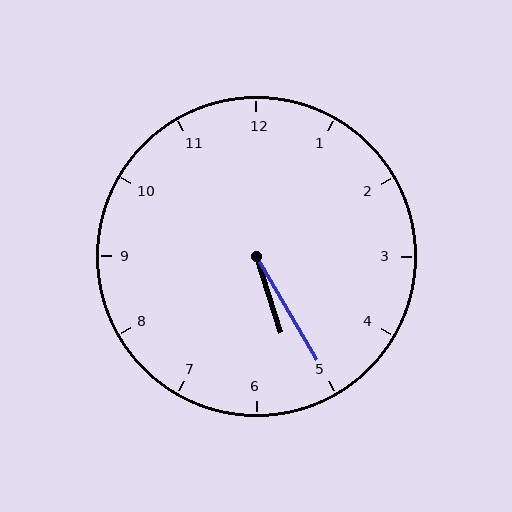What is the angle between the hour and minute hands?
Approximately 12 degrees.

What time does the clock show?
5:25.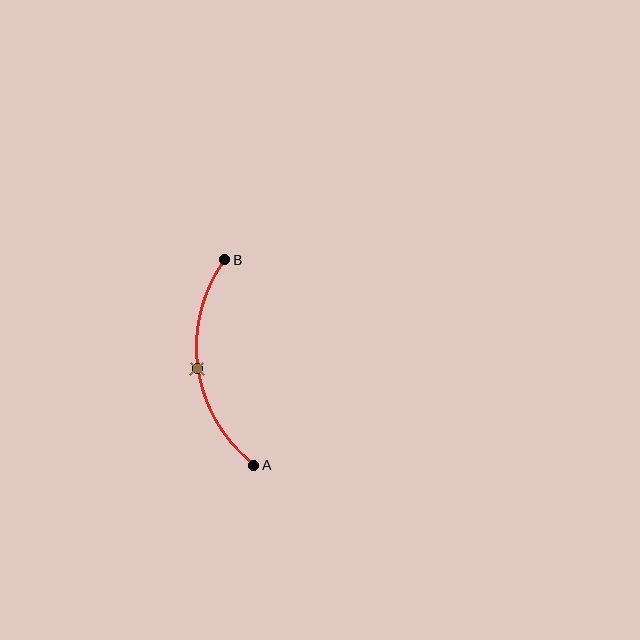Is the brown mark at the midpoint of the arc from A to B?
Yes. The brown mark lies on the arc at equal arc-length from both A and B — it is the arc midpoint.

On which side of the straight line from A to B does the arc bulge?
The arc bulges to the left of the straight line connecting A and B.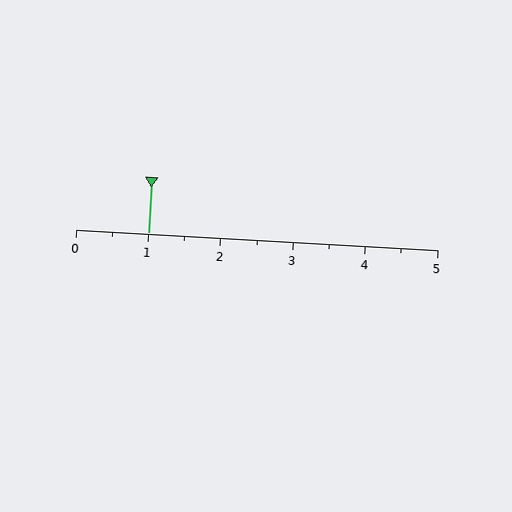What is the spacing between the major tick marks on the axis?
The major ticks are spaced 1 apart.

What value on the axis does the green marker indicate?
The marker indicates approximately 1.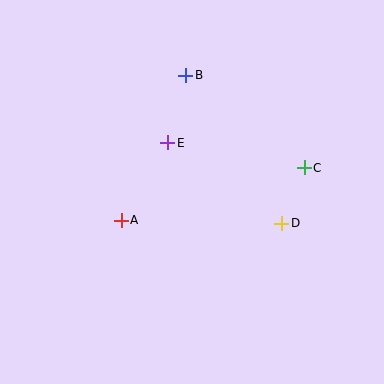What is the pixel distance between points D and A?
The distance between D and A is 161 pixels.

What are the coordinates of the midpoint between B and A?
The midpoint between B and A is at (153, 148).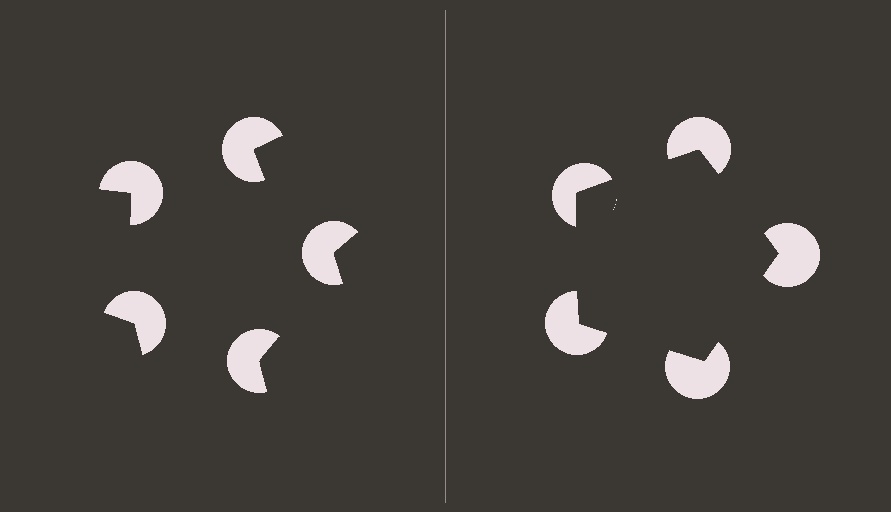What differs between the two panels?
The pac-man discs are positioned identically on both sides; only the wedge orientations differ. On the right they align to a pentagon; on the left they are misaligned.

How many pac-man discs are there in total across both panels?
10 — 5 on each side.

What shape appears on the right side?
An illusory pentagon.